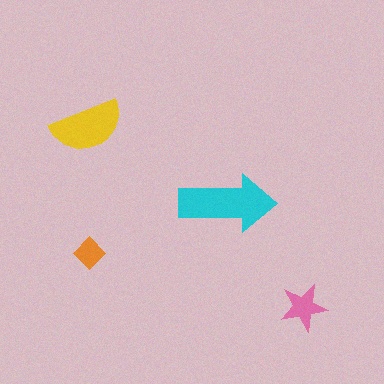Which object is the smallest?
The orange diamond.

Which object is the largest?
The cyan arrow.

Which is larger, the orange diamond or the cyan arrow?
The cyan arrow.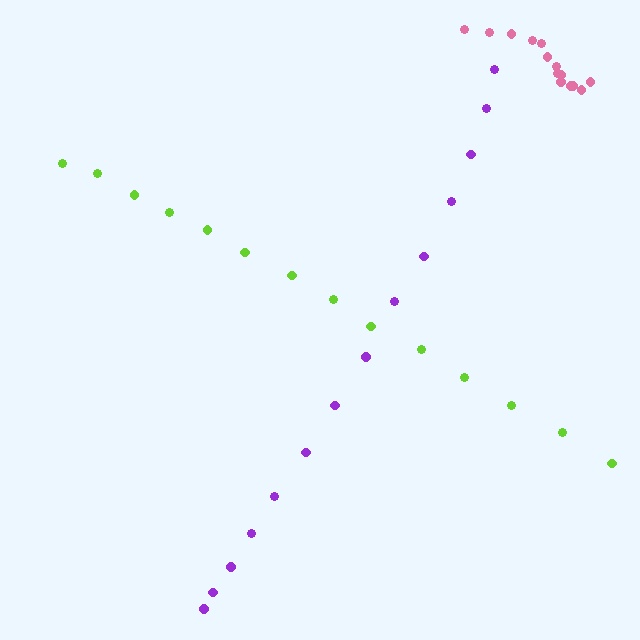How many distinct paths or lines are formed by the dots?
There are 3 distinct paths.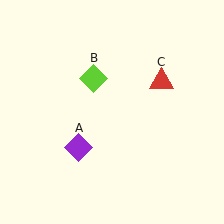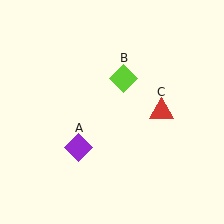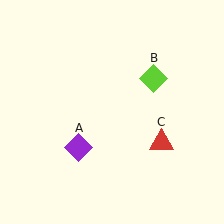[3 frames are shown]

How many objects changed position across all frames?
2 objects changed position: lime diamond (object B), red triangle (object C).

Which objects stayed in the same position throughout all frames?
Purple diamond (object A) remained stationary.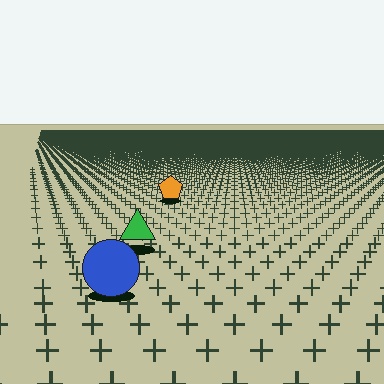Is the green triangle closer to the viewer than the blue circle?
No. The blue circle is closer — you can tell from the texture gradient: the ground texture is coarser near it.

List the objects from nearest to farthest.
From nearest to farthest: the blue circle, the green triangle, the orange pentagon.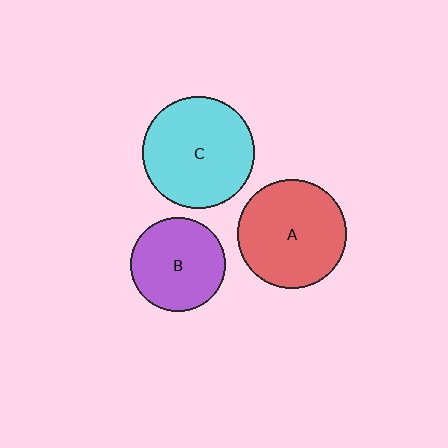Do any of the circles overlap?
No, none of the circles overlap.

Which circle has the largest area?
Circle C (cyan).